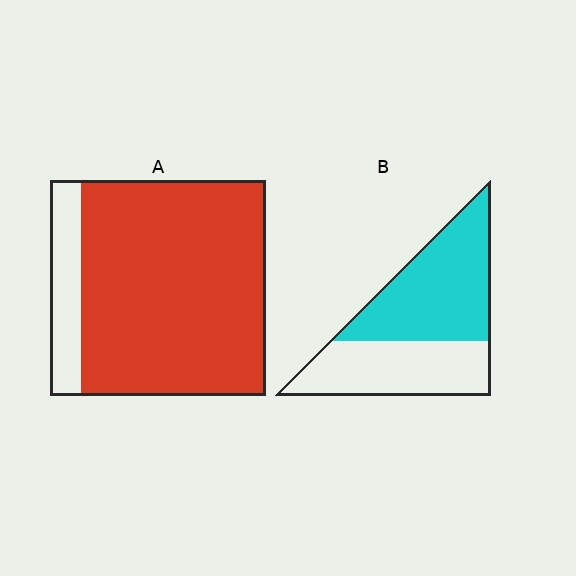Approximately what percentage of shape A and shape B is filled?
A is approximately 85% and B is approximately 55%.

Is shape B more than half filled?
Yes.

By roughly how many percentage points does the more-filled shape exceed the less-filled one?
By roughly 30 percentage points (A over B).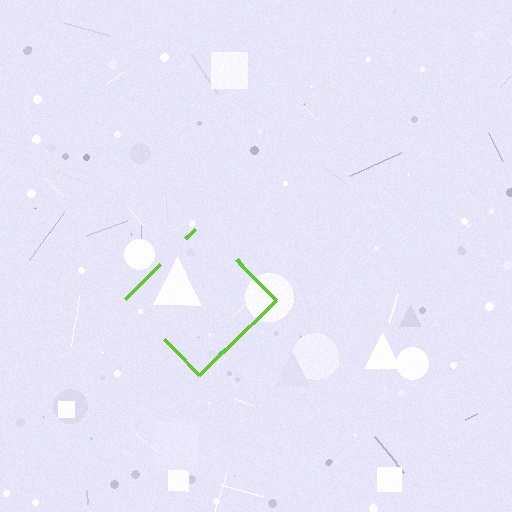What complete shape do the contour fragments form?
The contour fragments form a diamond.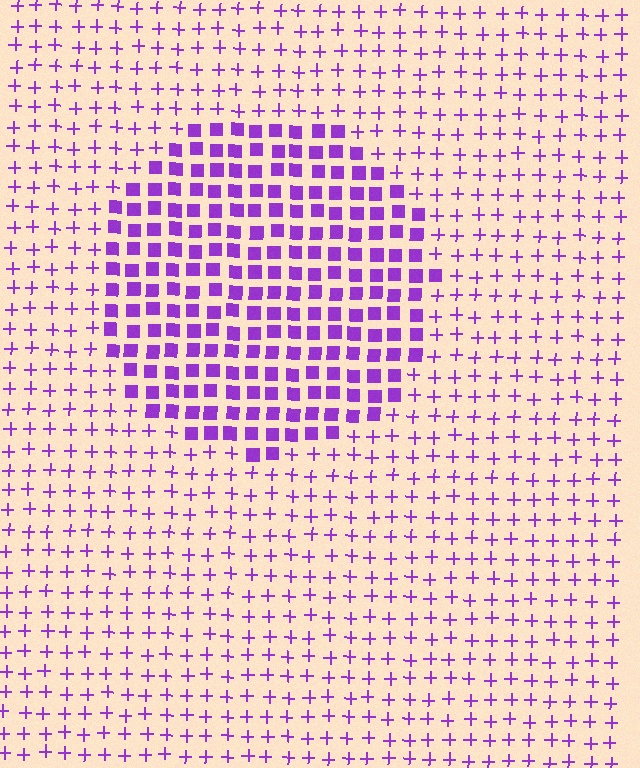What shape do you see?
I see a circle.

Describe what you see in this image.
The image is filled with small purple elements arranged in a uniform grid. A circle-shaped region contains squares, while the surrounding area contains plus signs. The boundary is defined purely by the change in element shape.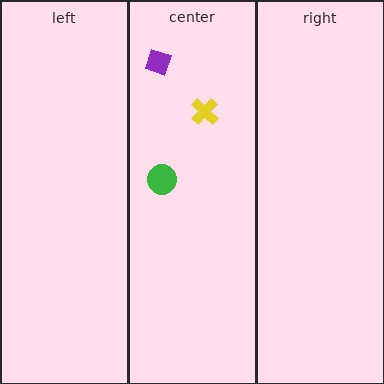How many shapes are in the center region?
3.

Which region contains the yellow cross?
The center region.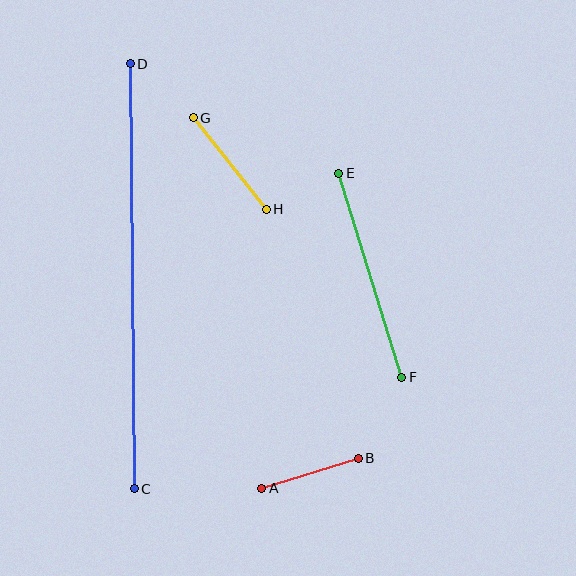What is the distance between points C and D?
The distance is approximately 425 pixels.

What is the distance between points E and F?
The distance is approximately 213 pixels.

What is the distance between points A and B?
The distance is approximately 101 pixels.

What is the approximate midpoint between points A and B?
The midpoint is at approximately (310, 473) pixels.